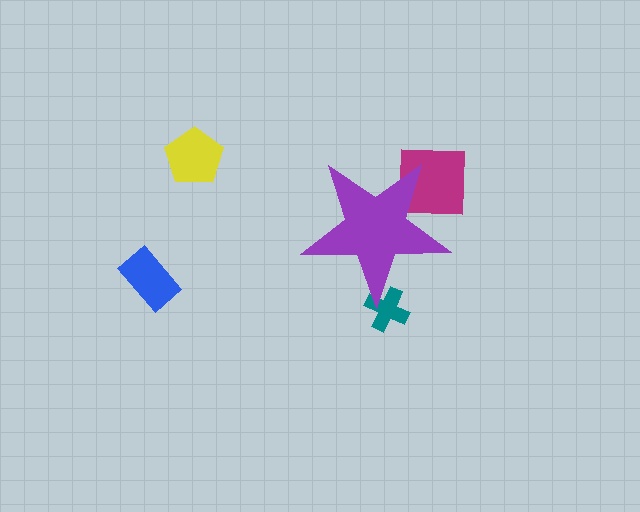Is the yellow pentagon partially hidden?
No, the yellow pentagon is fully visible.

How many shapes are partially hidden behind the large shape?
2 shapes are partially hidden.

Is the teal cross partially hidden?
Yes, the teal cross is partially hidden behind the purple star.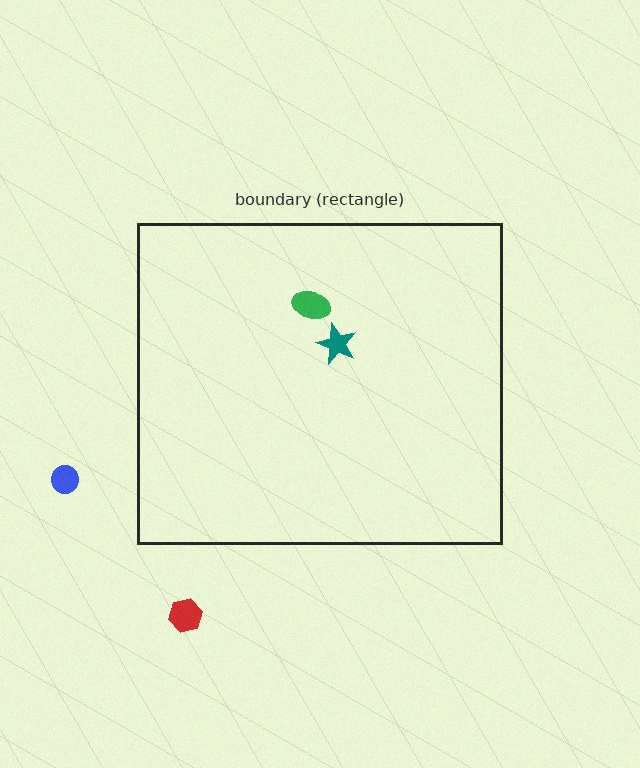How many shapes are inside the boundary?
2 inside, 2 outside.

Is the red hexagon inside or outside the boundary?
Outside.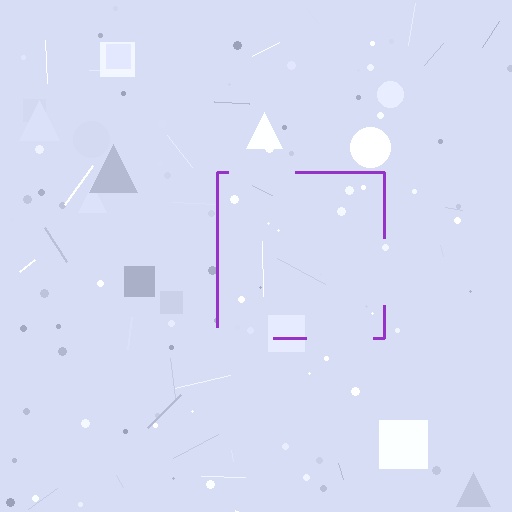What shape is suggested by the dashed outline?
The dashed outline suggests a square.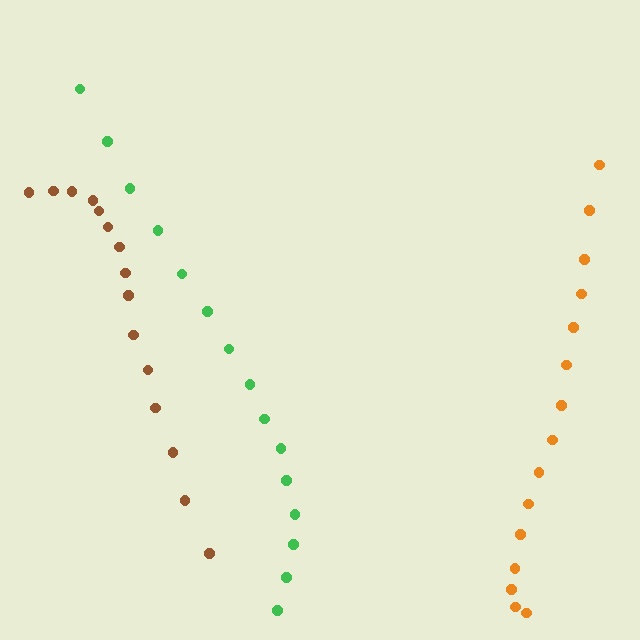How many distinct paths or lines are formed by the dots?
There are 3 distinct paths.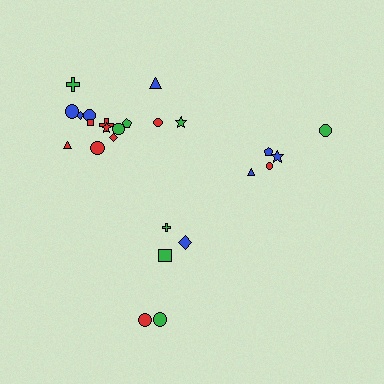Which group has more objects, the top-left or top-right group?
The top-left group.